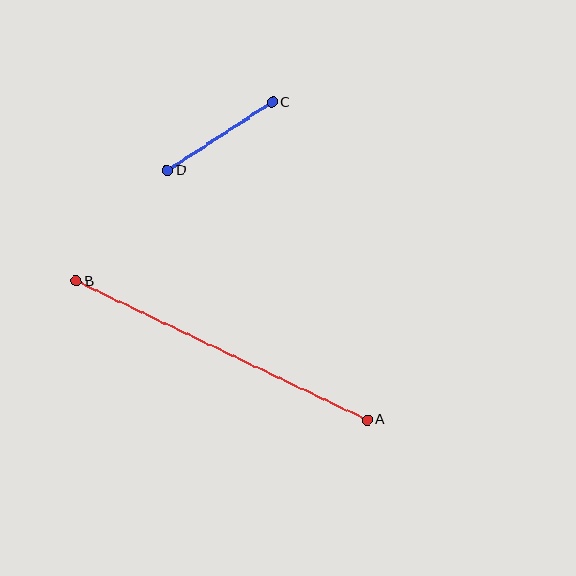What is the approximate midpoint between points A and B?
The midpoint is at approximately (222, 351) pixels.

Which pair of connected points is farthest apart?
Points A and B are farthest apart.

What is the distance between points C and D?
The distance is approximately 125 pixels.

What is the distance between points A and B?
The distance is approximately 323 pixels.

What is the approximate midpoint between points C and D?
The midpoint is at approximately (220, 137) pixels.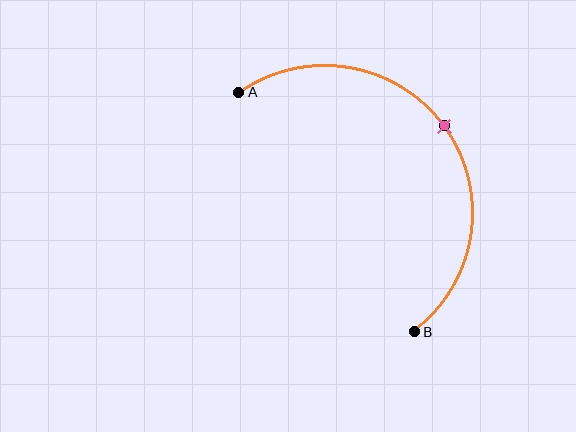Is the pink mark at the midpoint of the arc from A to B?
Yes. The pink mark lies on the arc at equal arc-length from both A and B — it is the arc midpoint.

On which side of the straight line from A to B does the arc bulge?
The arc bulges above and to the right of the straight line connecting A and B.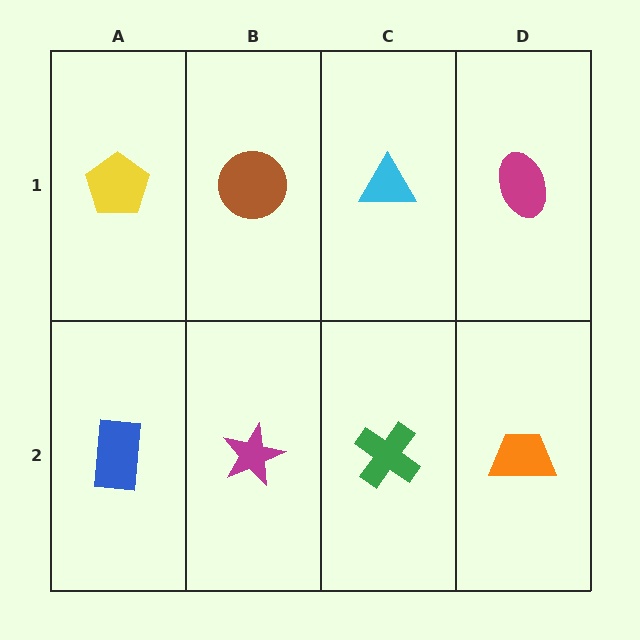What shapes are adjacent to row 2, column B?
A brown circle (row 1, column B), a blue rectangle (row 2, column A), a green cross (row 2, column C).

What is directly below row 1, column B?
A magenta star.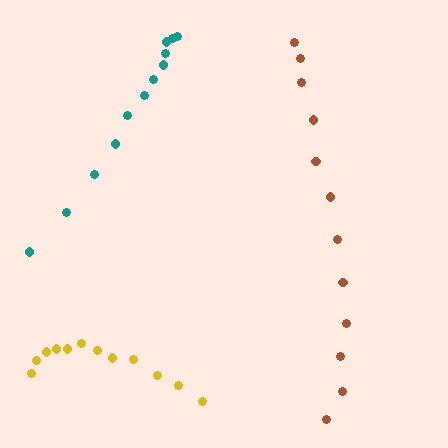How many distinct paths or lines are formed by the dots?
There are 3 distinct paths.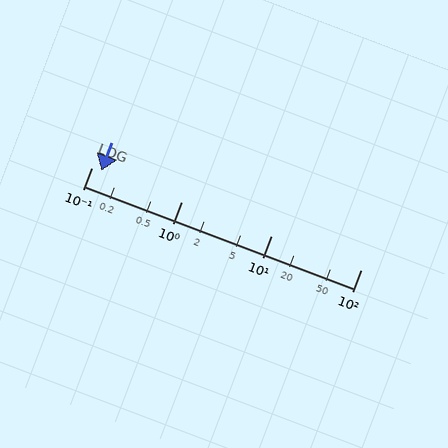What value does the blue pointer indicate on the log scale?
The pointer indicates approximately 0.13.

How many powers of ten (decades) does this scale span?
The scale spans 3 decades, from 0.1 to 100.